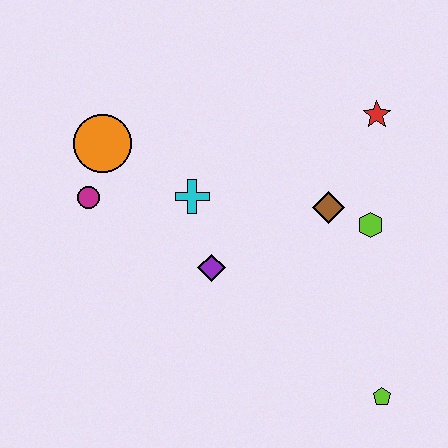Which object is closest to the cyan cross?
The purple diamond is closest to the cyan cross.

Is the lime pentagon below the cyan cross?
Yes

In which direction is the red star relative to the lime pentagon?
The red star is above the lime pentagon.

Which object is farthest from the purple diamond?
The red star is farthest from the purple diamond.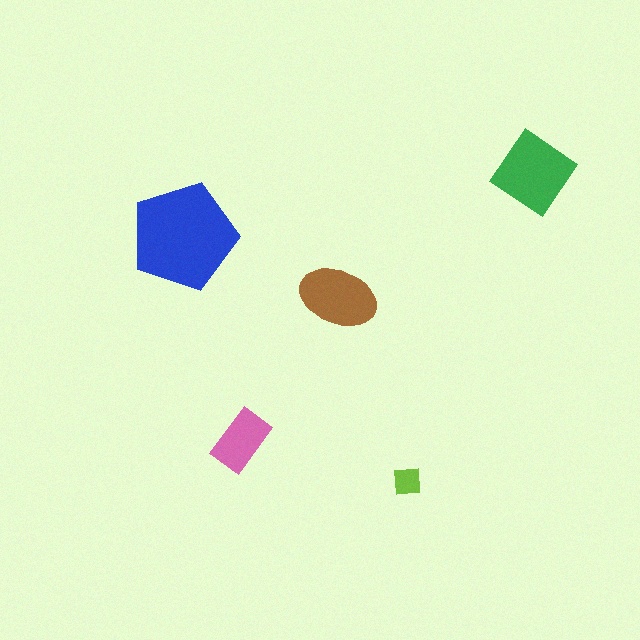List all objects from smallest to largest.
The lime square, the pink rectangle, the brown ellipse, the green diamond, the blue pentagon.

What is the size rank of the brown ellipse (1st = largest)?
3rd.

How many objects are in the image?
There are 5 objects in the image.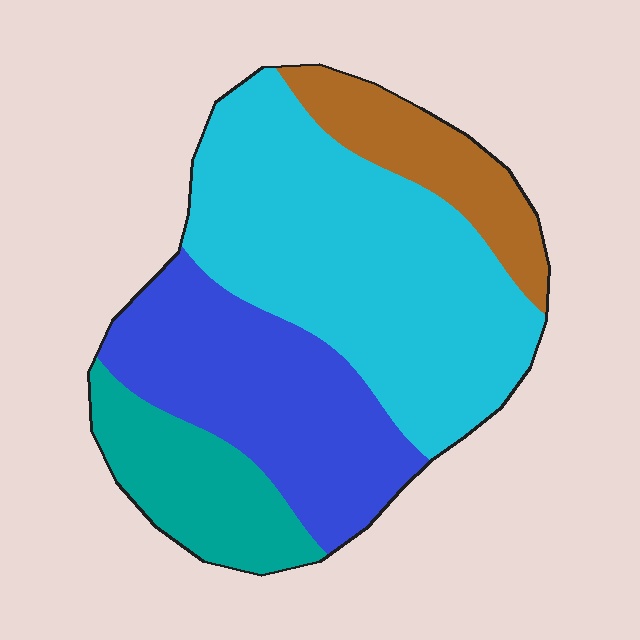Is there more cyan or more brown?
Cyan.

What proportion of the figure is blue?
Blue takes up between a sixth and a third of the figure.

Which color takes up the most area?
Cyan, at roughly 45%.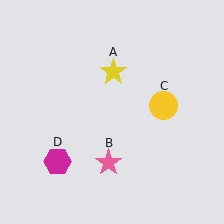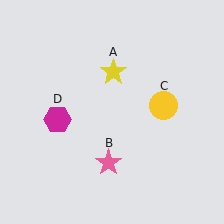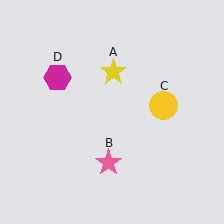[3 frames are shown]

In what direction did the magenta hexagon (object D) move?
The magenta hexagon (object D) moved up.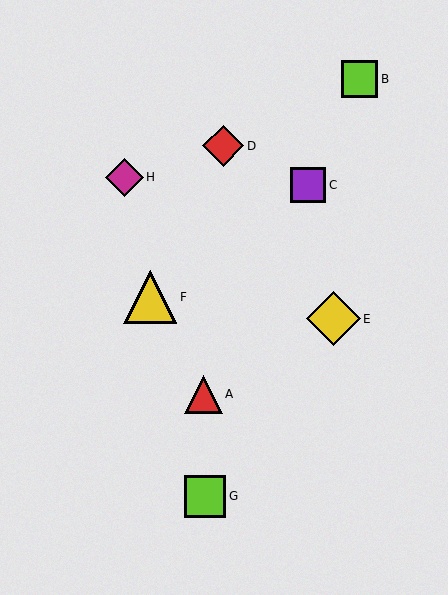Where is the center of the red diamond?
The center of the red diamond is at (223, 146).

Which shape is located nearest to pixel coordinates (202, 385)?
The red triangle (labeled A) at (203, 394) is nearest to that location.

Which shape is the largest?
The yellow diamond (labeled E) is the largest.